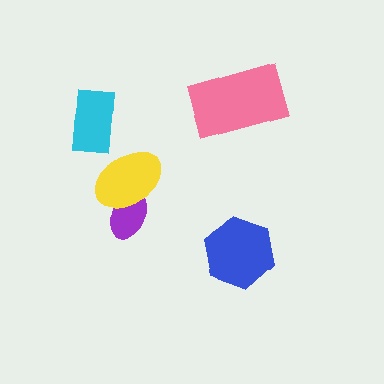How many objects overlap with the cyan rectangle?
0 objects overlap with the cyan rectangle.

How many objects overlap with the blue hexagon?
0 objects overlap with the blue hexagon.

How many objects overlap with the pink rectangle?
0 objects overlap with the pink rectangle.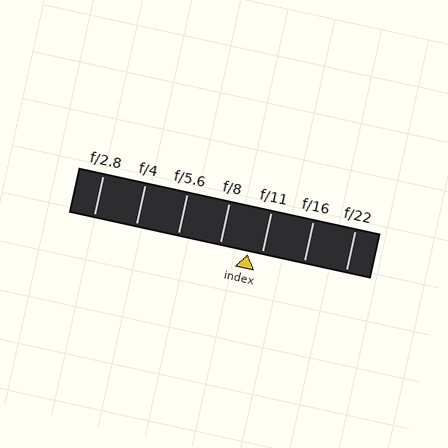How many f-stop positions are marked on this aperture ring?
There are 7 f-stop positions marked.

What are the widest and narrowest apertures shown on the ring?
The widest aperture shown is f/2.8 and the narrowest is f/22.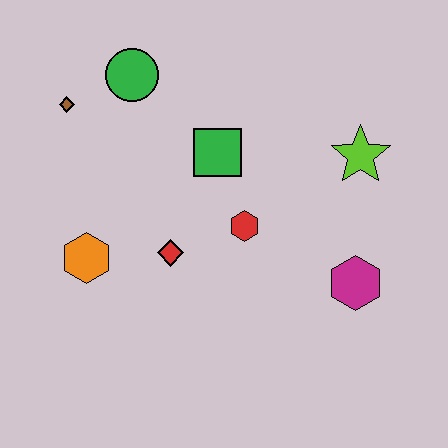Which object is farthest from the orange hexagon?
The lime star is farthest from the orange hexagon.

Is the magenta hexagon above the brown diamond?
No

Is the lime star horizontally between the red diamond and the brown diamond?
No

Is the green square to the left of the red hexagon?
Yes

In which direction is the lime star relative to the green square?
The lime star is to the right of the green square.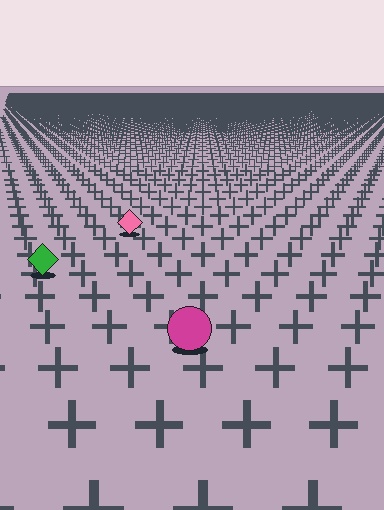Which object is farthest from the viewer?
The pink diamond is farthest from the viewer. It appears smaller and the ground texture around it is denser.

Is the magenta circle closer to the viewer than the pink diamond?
Yes. The magenta circle is closer — you can tell from the texture gradient: the ground texture is coarser near it.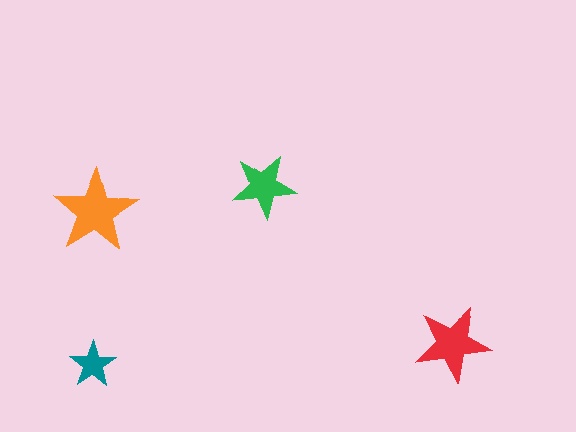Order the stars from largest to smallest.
the orange one, the red one, the green one, the teal one.